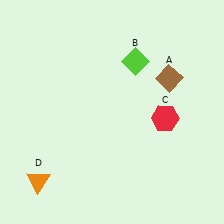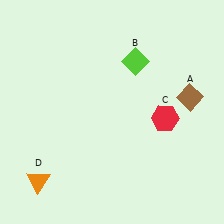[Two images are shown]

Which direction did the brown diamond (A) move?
The brown diamond (A) moved right.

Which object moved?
The brown diamond (A) moved right.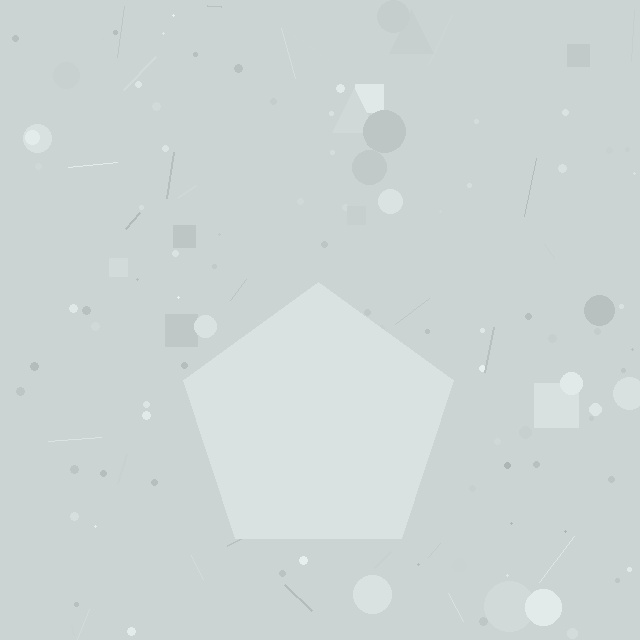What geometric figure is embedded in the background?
A pentagon is embedded in the background.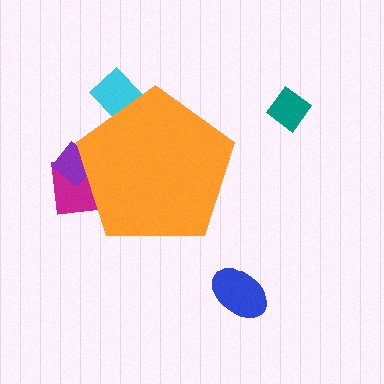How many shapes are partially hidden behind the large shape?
3 shapes are partially hidden.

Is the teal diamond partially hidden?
No, the teal diamond is fully visible.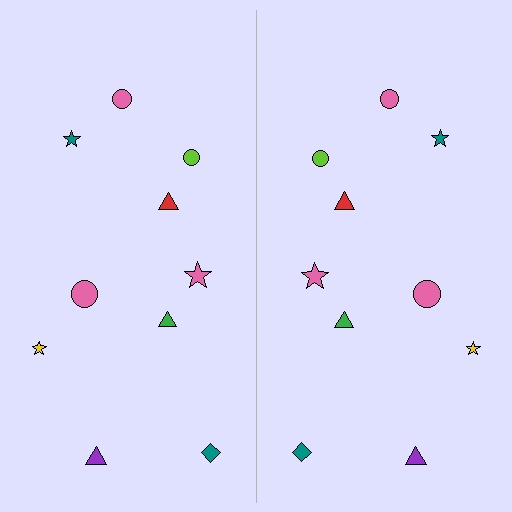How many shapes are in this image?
There are 20 shapes in this image.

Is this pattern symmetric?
Yes, this pattern has bilateral (reflection) symmetry.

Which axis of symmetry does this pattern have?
The pattern has a vertical axis of symmetry running through the center of the image.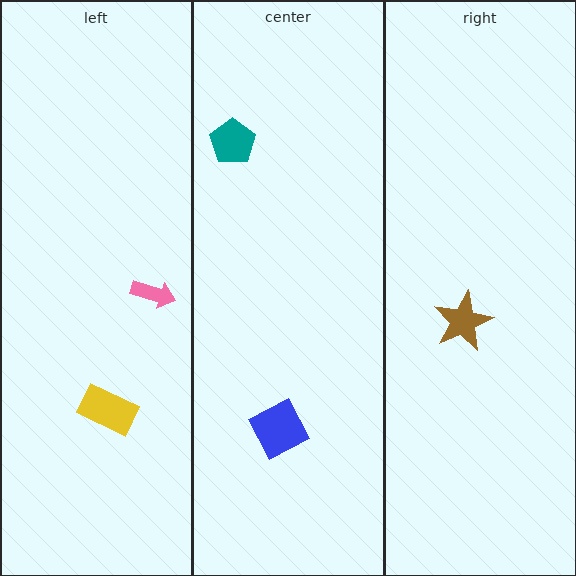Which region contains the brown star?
The right region.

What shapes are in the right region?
The brown star.